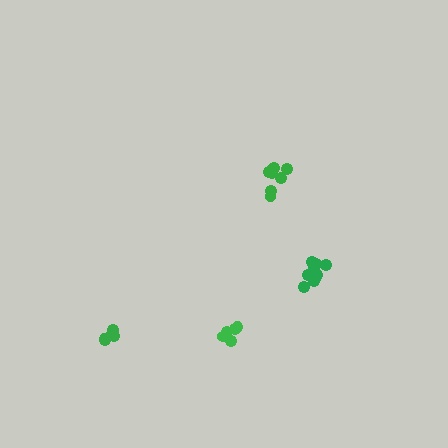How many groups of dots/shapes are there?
There are 4 groups.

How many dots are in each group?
Group 1: 5 dots, Group 2: 10 dots, Group 3: 8 dots, Group 4: 5 dots (28 total).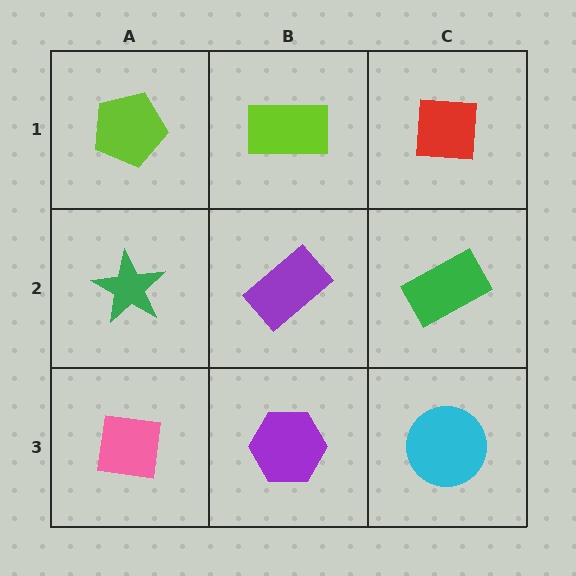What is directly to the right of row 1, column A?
A lime rectangle.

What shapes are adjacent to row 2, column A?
A lime pentagon (row 1, column A), a pink square (row 3, column A), a purple rectangle (row 2, column B).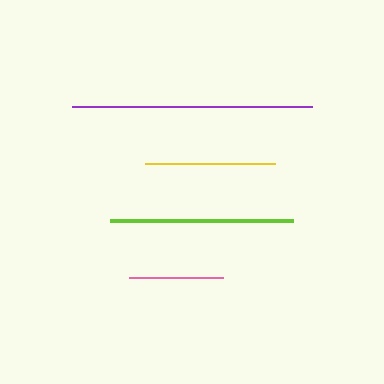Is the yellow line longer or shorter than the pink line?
The yellow line is longer than the pink line.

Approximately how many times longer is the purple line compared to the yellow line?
The purple line is approximately 1.8 times the length of the yellow line.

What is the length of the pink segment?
The pink segment is approximately 95 pixels long.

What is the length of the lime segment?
The lime segment is approximately 183 pixels long.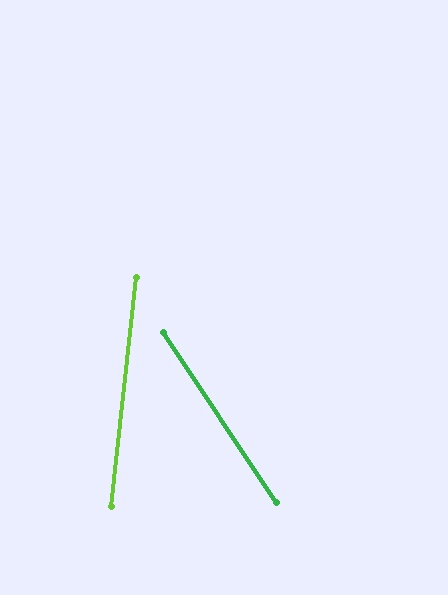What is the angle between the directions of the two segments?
Approximately 40 degrees.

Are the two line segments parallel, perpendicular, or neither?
Neither parallel nor perpendicular — they differ by about 40°.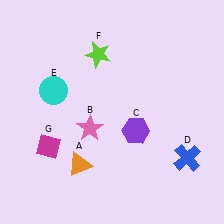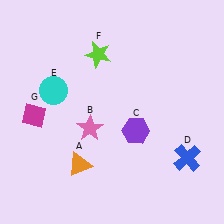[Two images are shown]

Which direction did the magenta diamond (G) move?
The magenta diamond (G) moved up.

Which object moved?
The magenta diamond (G) moved up.